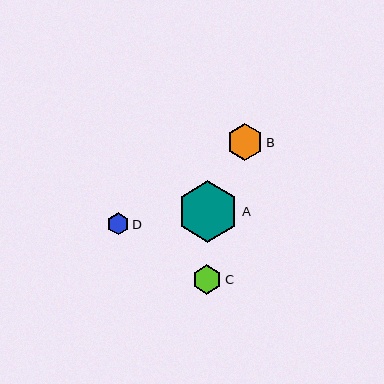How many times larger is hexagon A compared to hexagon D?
Hexagon A is approximately 2.8 times the size of hexagon D.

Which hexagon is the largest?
Hexagon A is the largest with a size of approximately 61 pixels.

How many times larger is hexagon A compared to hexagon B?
Hexagon A is approximately 1.7 times the size of hexagon B.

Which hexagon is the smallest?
Hexagon D is the smallest with a size of approximately 22 pixels.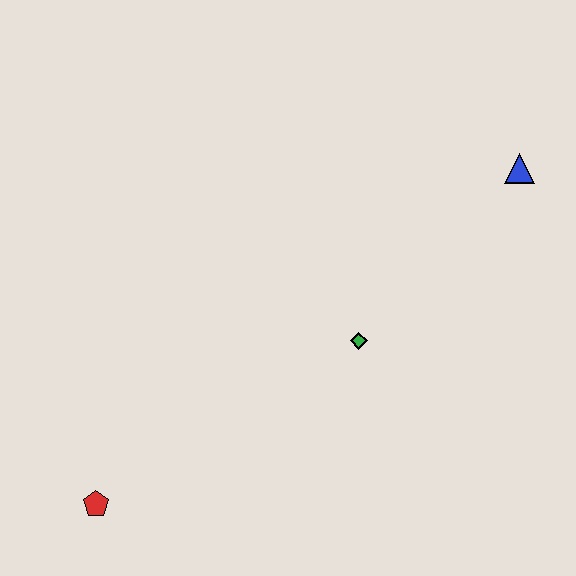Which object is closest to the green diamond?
The blue triangle is closest to the green diamond.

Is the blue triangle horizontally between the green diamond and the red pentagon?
No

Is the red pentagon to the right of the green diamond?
No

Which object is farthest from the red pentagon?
The blue triangle is farthest from the red pentagon.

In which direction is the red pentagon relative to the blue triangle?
The red pentagon is to the left of the blue triangle.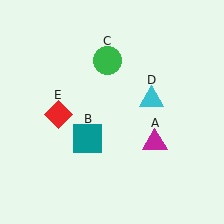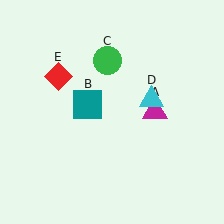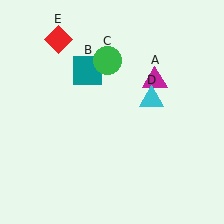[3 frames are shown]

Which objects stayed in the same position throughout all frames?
Green circle (object C) and cyan triangle (object D) remained stationary.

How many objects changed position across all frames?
3 objects changed position: magenta triangle (object A), teal square (object B), red diamond (object E).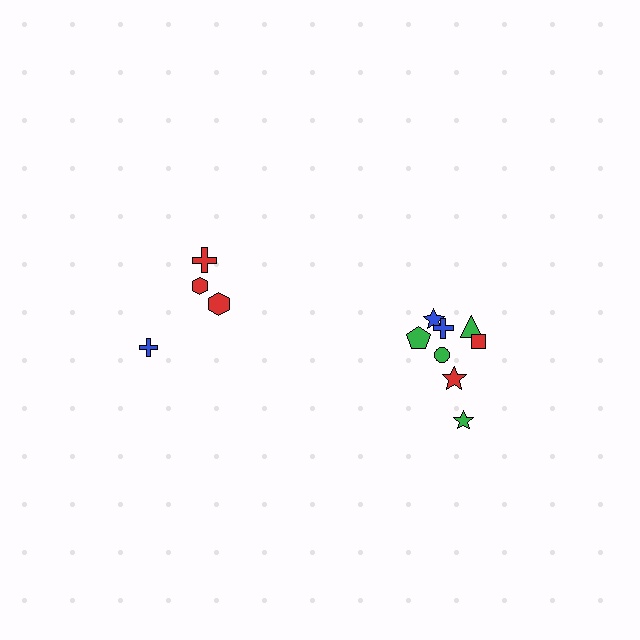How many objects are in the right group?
There are 8 objects.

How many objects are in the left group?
There are 4 objects.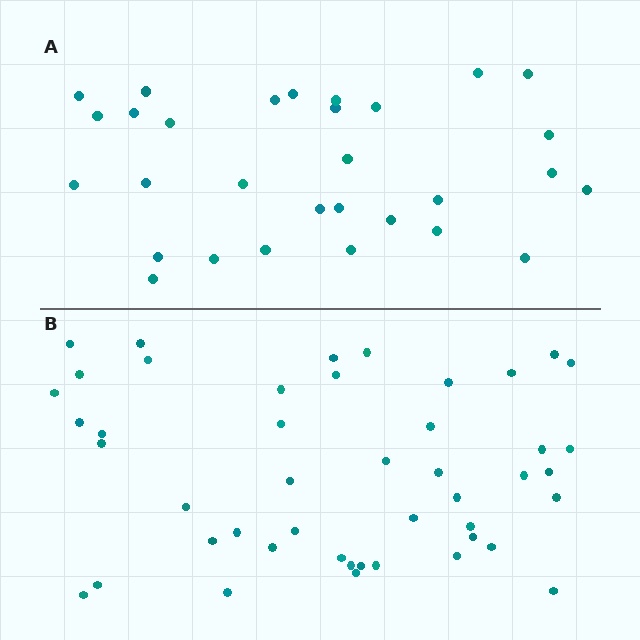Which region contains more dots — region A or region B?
Region B (the bottom region) has more dots.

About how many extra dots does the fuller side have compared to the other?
Region B has approximately 15 more dots than region A.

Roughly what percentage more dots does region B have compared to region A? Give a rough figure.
About 55% more.